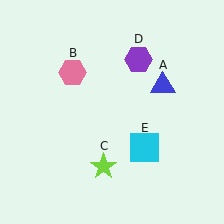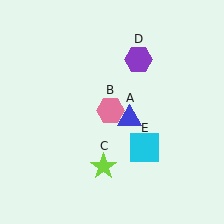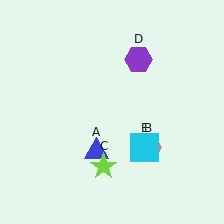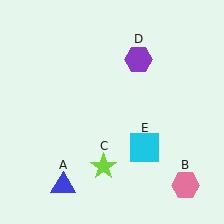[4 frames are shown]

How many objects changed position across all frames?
2 objects changed position: blue triangle (object A), pink hexagon (object B).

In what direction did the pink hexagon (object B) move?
The pink hexagon (object B) moved down and to the right.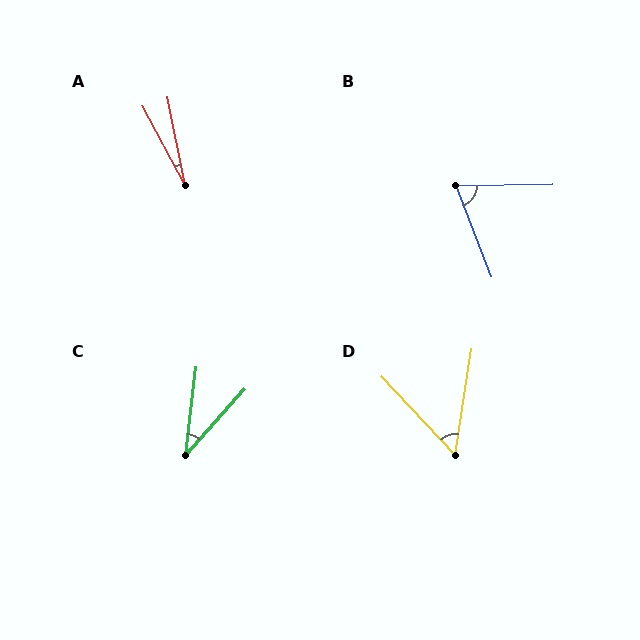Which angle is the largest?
B, at approximately 70 degrees.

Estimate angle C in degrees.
Approximately 36 degrees.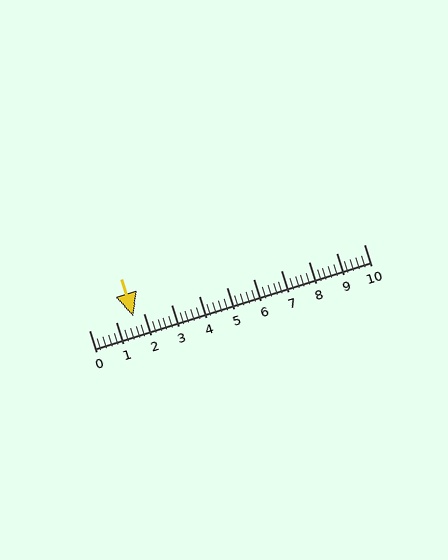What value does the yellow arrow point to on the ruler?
The yellow arrow points to approximately 1.6.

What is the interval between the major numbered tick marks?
The major tick marks are spaced 1 units apart.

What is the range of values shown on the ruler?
The ruler shows values from 0 to 10.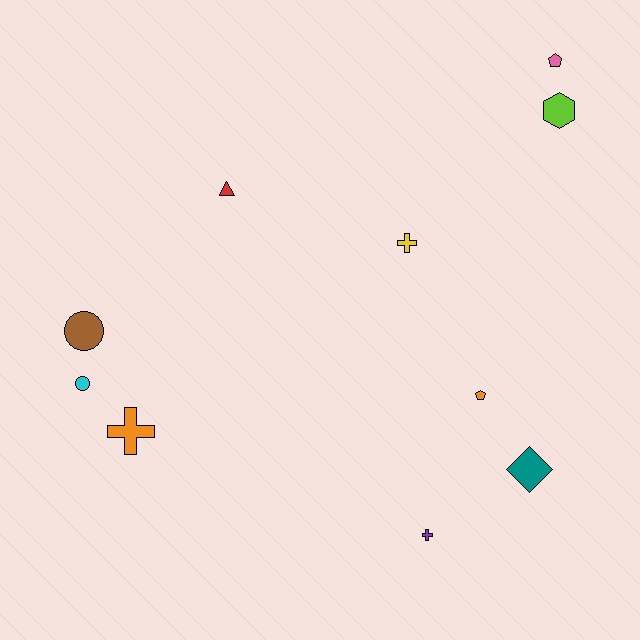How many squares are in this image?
There are no squares.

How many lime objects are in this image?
There is 1 lime object.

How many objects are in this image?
There are 10 objects.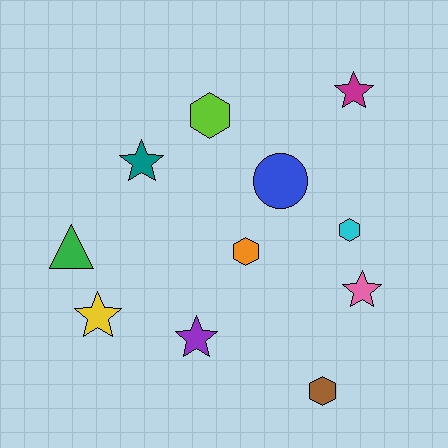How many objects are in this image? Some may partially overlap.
There are 11 objects.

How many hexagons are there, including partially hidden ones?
There are 4 hexagons.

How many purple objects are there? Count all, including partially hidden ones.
There is 1 purple object.